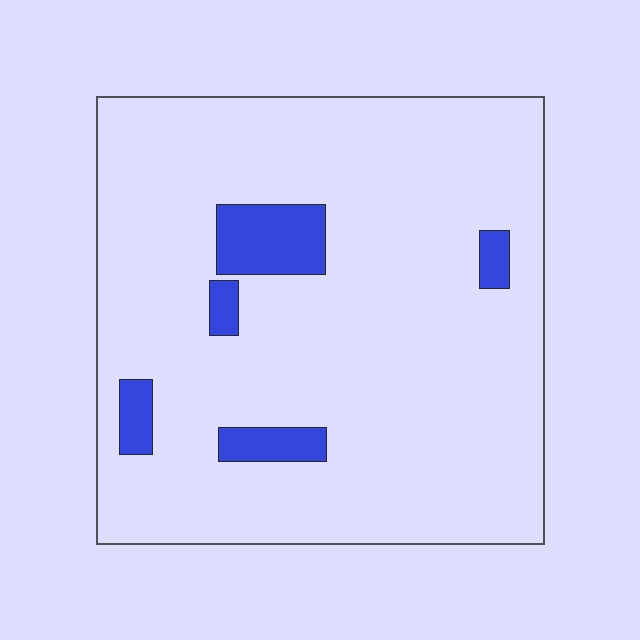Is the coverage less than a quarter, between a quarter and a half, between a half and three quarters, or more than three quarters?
Less than a quarter.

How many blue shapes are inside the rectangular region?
5.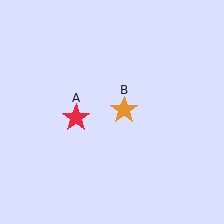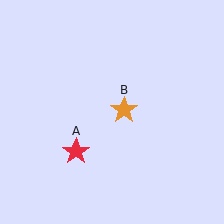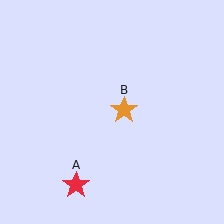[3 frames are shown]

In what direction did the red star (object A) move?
The red star (object A) moved down.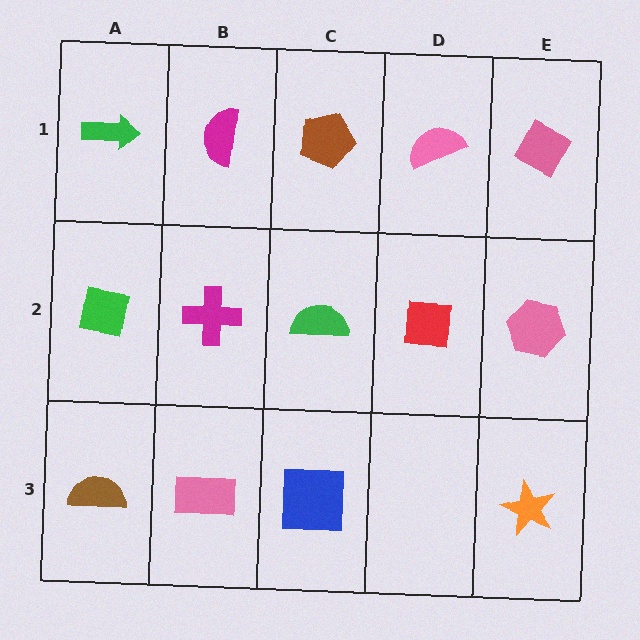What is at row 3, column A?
A brown semicircle.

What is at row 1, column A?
A green arrow.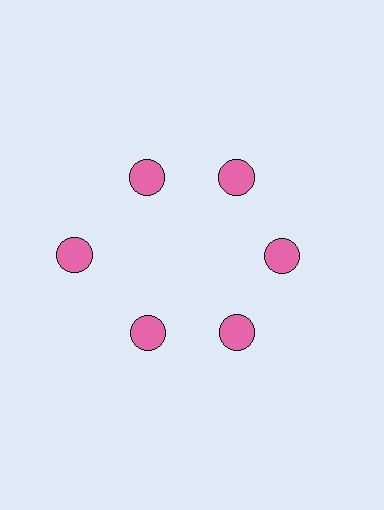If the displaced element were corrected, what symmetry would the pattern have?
It would have 6-fold rotational symmetry — the pattern would map onto itself every 60 degrees.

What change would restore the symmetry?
The symmetry would be restored by moving it inward, back onto the ring so that all 6 circles sit at equal angles and equal distance from the center.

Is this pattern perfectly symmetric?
No. The 6 pink circles are arranged in a ring, but one element near the 9 o'clock position is pushed outward from the center, breaking the 6-fold rotational symmetry.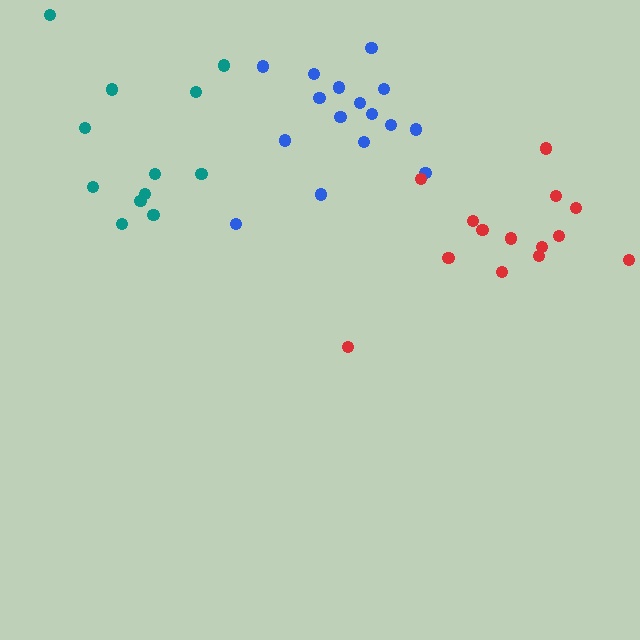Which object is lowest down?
The red cluster is bottommost.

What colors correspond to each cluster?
The clusters are colored: blue, teal, red.